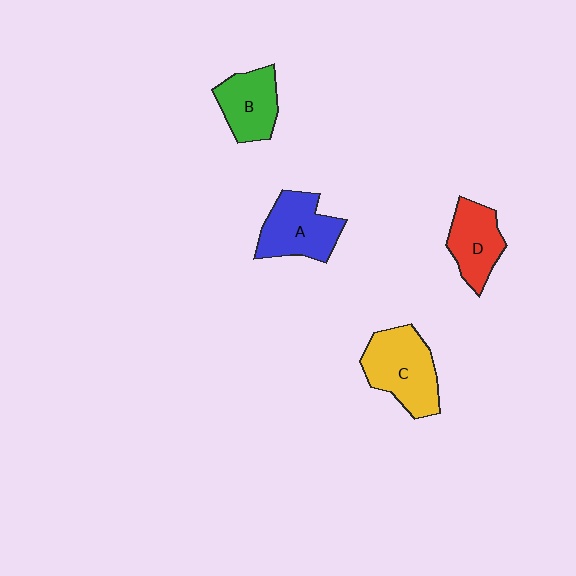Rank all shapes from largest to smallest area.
From largest to smallest: C (yellow), A (blue), B (green), D (red).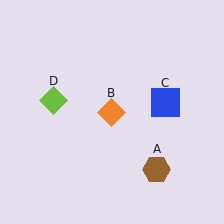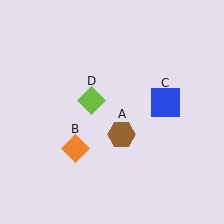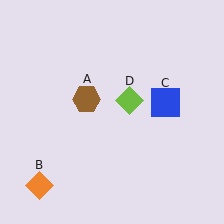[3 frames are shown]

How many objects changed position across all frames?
3 objects changed position: brown hexagon (object A), orange diamond (object B), lime diamond (object D).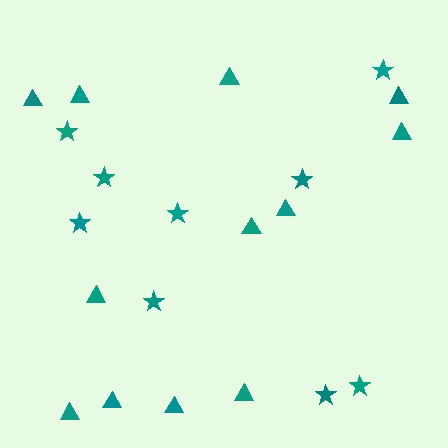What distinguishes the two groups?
There are 2 groups: one group of stars (9) and one group of triangles (12).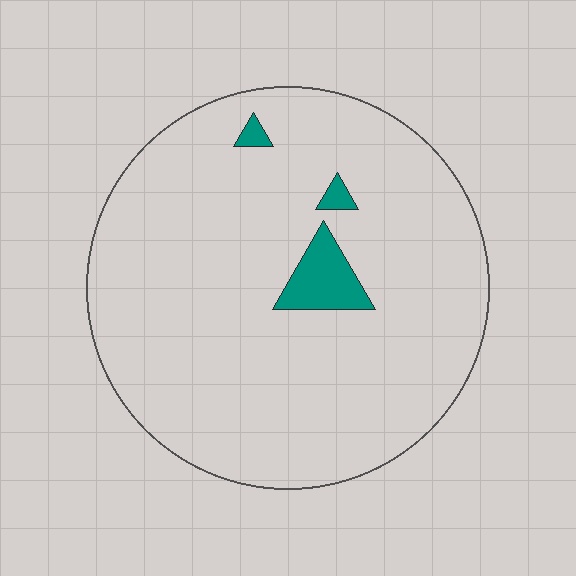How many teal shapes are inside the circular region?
3.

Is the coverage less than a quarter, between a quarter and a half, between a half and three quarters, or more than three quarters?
Less than a quarter.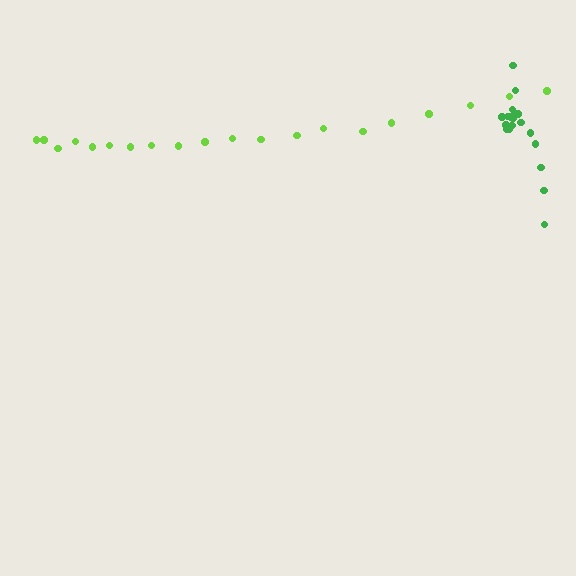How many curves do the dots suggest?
There are 2 distinct paths.